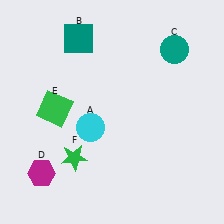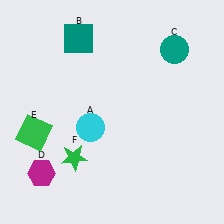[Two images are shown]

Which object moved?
The green square (E) moved down.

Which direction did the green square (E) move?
The green square (E) moved down.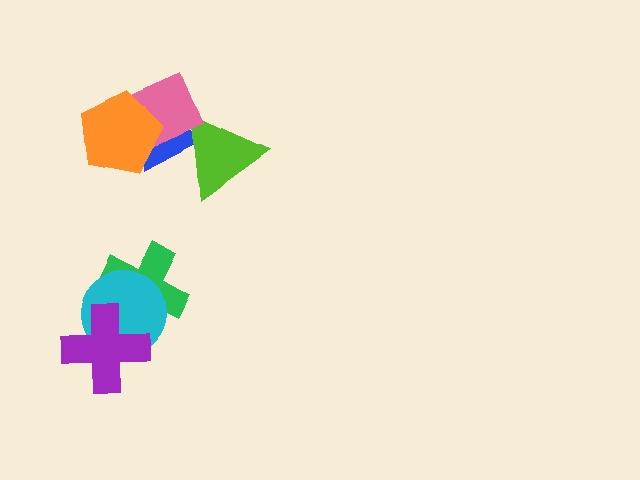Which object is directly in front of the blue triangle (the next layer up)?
The lime triangle is directly in front of the blue triangle.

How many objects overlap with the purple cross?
2 objects overlap with the purple cross.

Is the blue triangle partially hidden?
Yes, it is partially covered by another shape.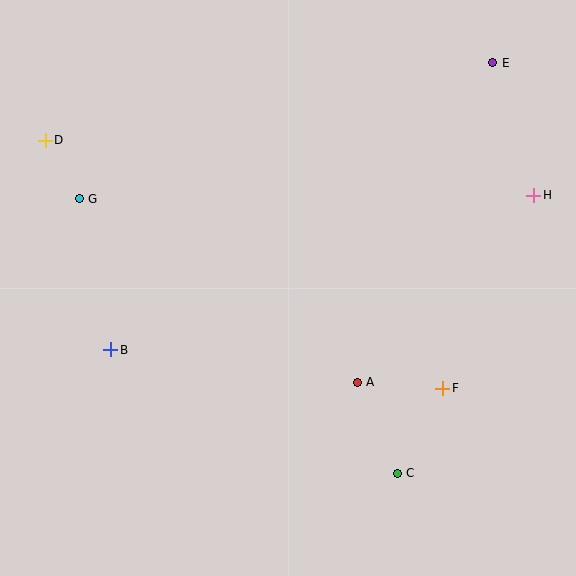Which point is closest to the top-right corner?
Point E is closest to the top-right corner.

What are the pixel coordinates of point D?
Point D is at (45, 140).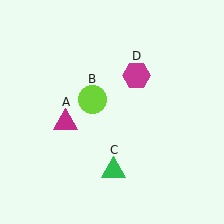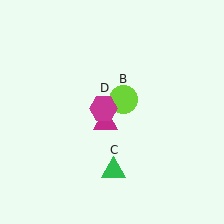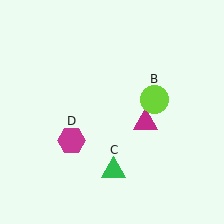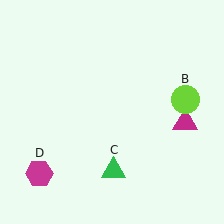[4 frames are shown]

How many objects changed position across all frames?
3 objects changed position: magenta triangle (object A), lime circle (object B), magenta hexagon (object D).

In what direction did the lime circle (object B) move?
The lime circle (object B) moved right.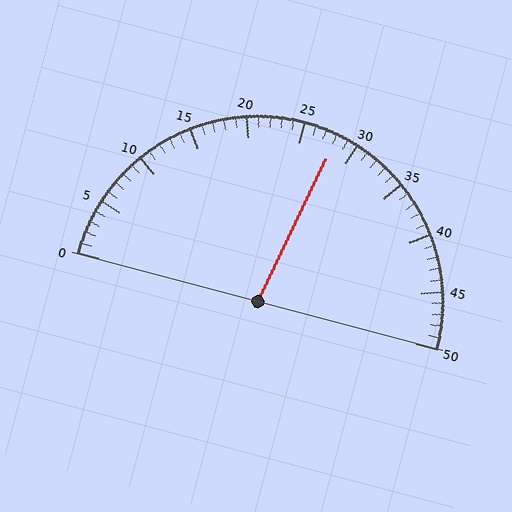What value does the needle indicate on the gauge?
The needle indicates approximately 28.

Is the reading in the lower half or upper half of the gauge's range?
The reading is in the upper half of the range (0 to 50).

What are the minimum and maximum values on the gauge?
The gauge ranges from 0 to 50.